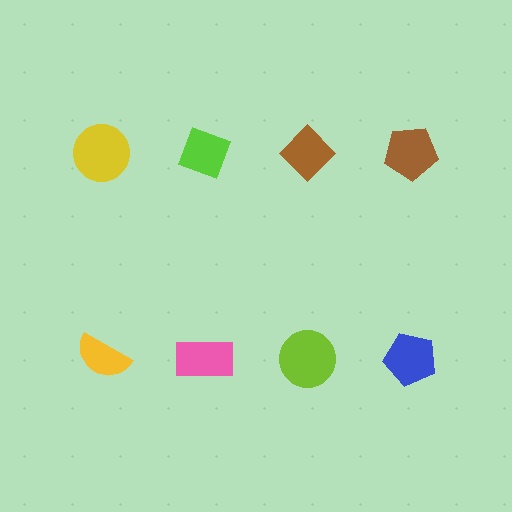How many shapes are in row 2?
4 shapes.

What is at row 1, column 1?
A yellow circle.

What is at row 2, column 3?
A lime circle.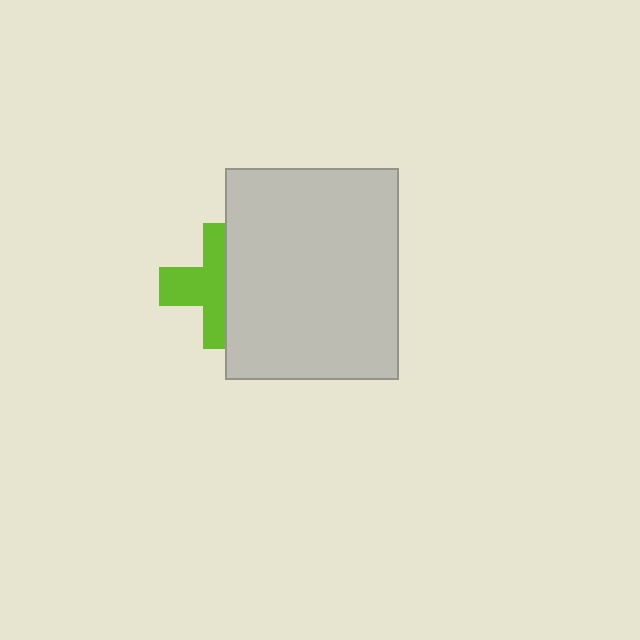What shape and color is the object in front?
The object in front is a light gray rectangle.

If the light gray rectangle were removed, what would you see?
You would see the complete lime cross.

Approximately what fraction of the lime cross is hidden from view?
Roughly 45% of the lime cross is hidden behind the light gray rectangle.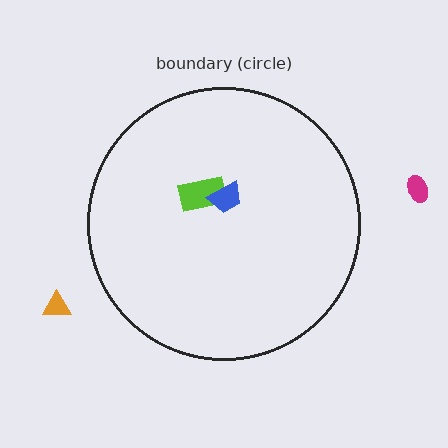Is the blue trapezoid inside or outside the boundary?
Inside.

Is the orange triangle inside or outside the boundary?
Outside.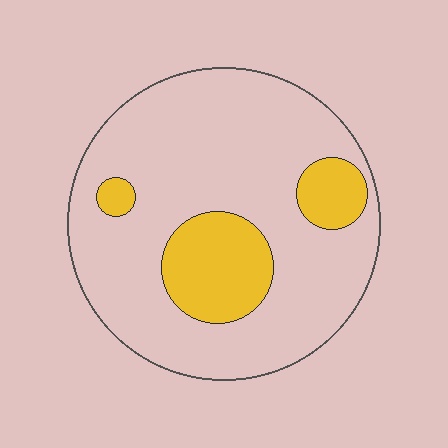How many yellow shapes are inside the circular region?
3.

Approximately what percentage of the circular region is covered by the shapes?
Approximately 20%.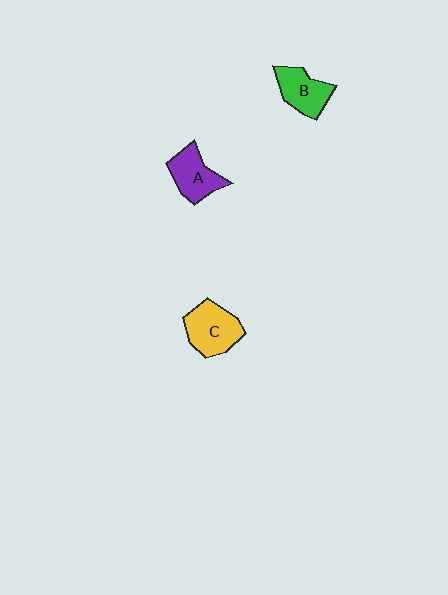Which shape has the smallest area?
Shape B (green).